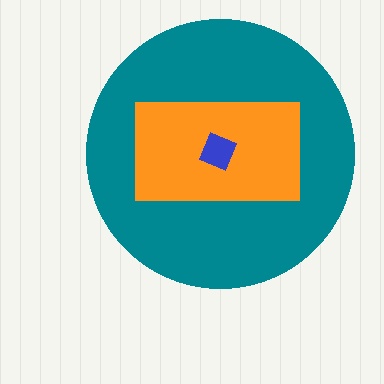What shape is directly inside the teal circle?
The orange rectangle.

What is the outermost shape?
The teal circle.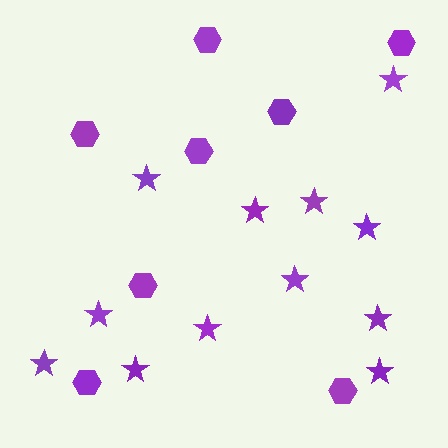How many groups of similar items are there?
There are 2 groups: one group of stars (12) and one group of hexagons (8).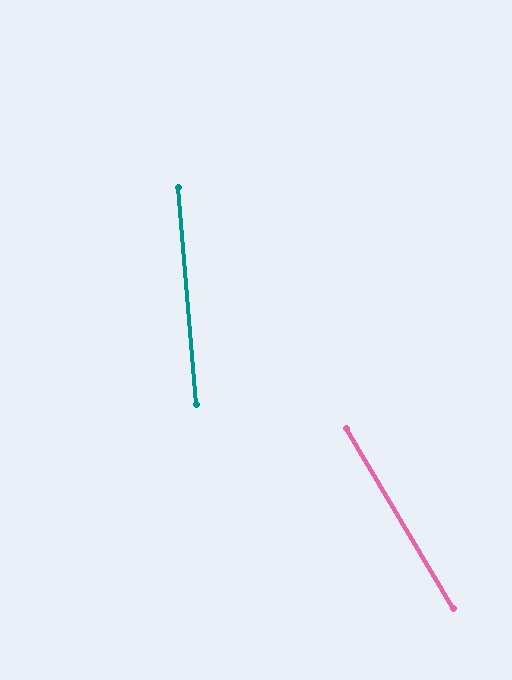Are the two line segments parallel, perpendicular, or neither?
Neither parallel nor perpendicular — they differ by about 26°.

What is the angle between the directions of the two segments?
Approximately 26 degrees.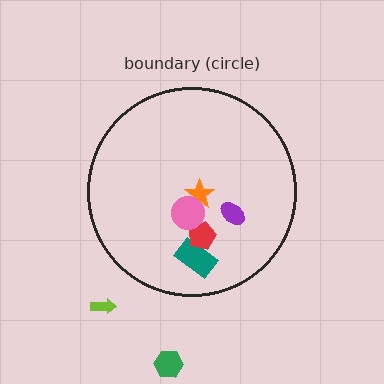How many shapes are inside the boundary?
5 inside, 2 outside.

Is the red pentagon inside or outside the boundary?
Inside.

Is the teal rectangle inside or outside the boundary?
Inside.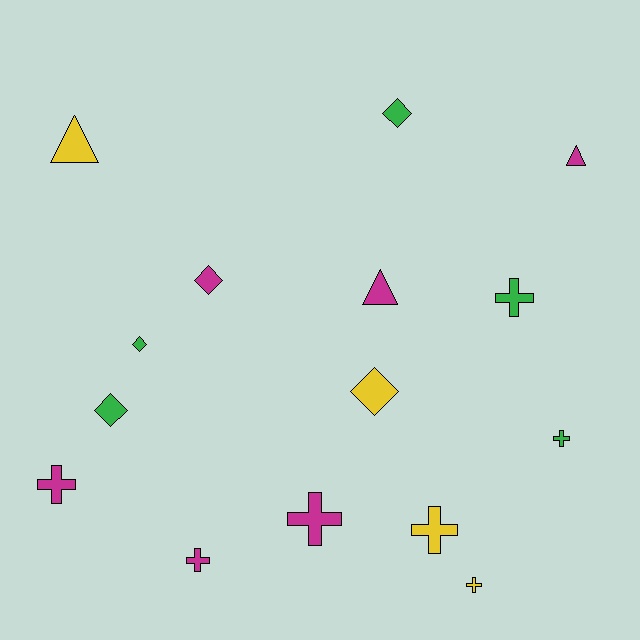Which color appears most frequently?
Magenta, with 6 objects.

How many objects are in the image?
There are 15 objects.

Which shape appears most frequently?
Cross, with 7 objects.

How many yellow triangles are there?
There is 1 yellow triangle.